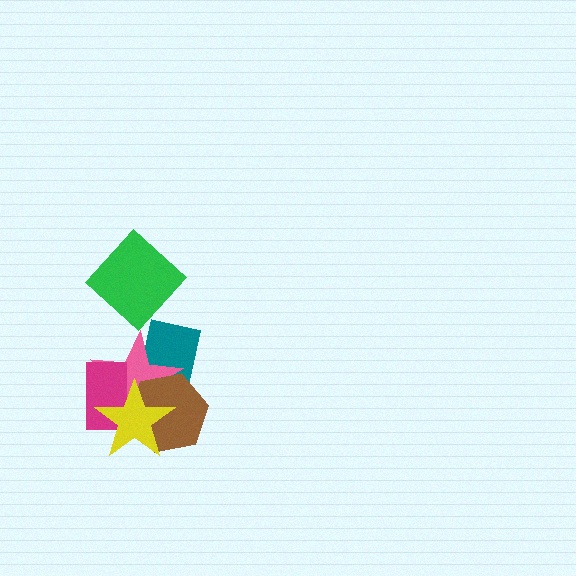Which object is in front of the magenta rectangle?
The yellow star is in front of the magenta rectangle.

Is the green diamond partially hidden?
No, no other shape covers it.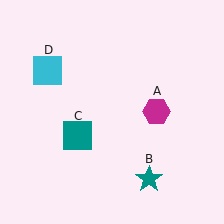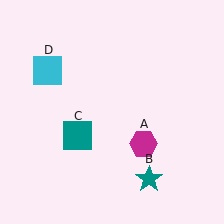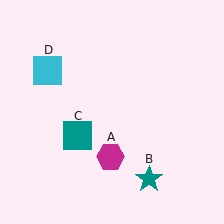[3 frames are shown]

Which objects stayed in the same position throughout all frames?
Teal star (object B) and teal square (object C) and cyan square (object D) remained stationary.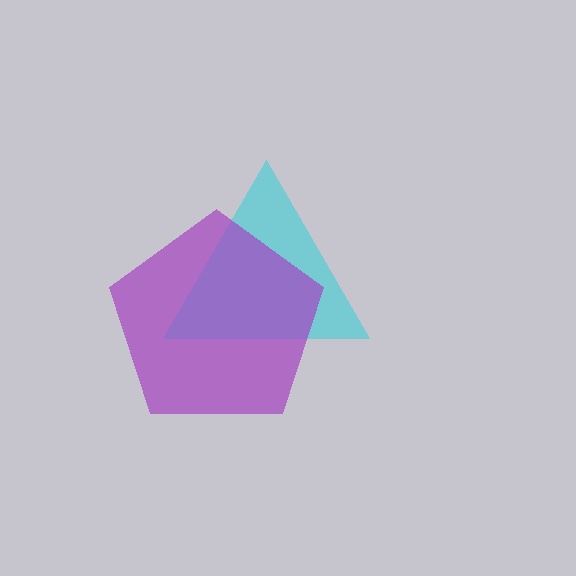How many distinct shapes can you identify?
There are 2 distinct shapes: a cyan triangle, a purple pentagon.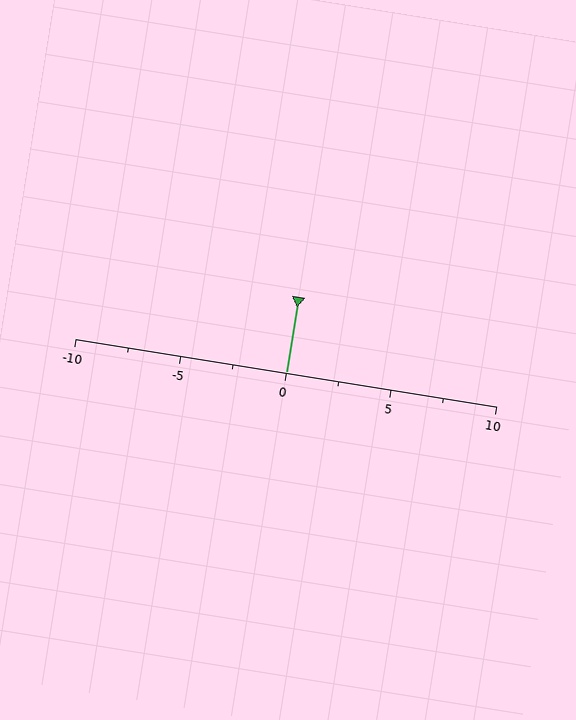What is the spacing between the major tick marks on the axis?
The major ticks are spaced 5 apart.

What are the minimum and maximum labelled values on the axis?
The axis runs from -10 to 10.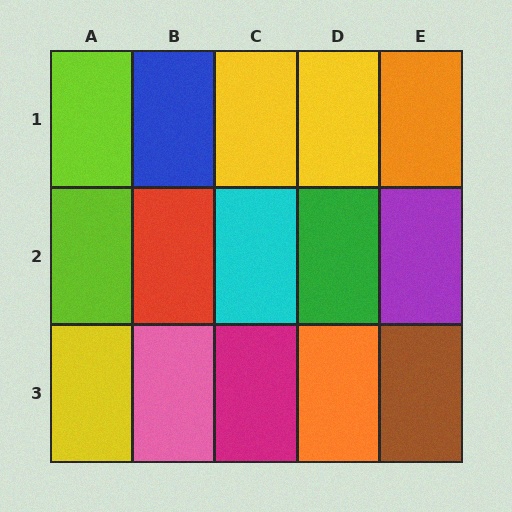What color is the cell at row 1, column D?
Yellow.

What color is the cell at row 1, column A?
Lime.